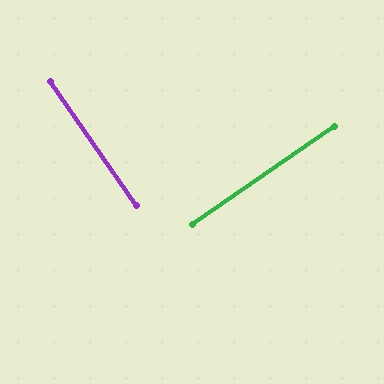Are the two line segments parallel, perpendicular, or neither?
Perpendicular — they meet at approximately 90°.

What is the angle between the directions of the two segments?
Approximately 90 degrees.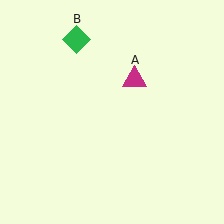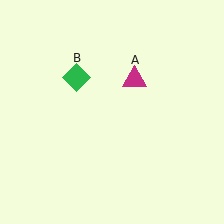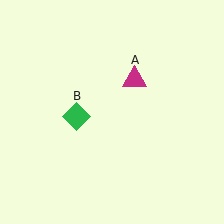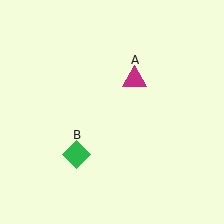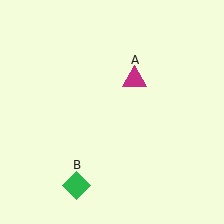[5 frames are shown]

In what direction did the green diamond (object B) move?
The green diamond (object B) moved down.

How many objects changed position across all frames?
1 object changed position: green diamond (object B).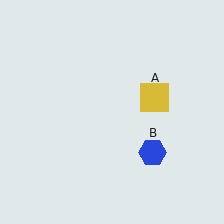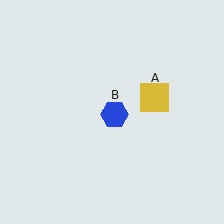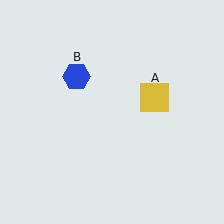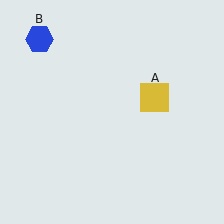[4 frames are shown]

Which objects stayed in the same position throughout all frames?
Yellow square (object A) remained stationary.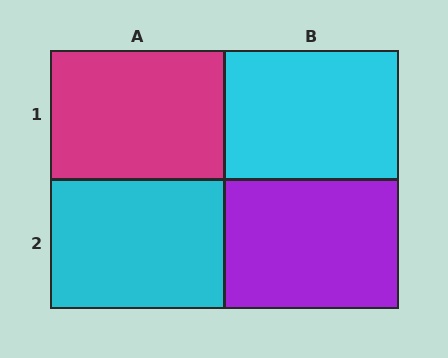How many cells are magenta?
1 cell is magenta.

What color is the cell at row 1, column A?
Magenta.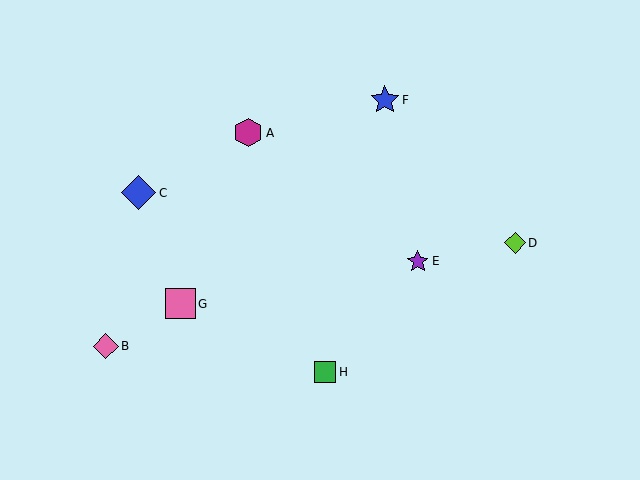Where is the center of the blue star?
The center of the blue star is at (385, 100).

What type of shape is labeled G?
Shape G is a pink square.